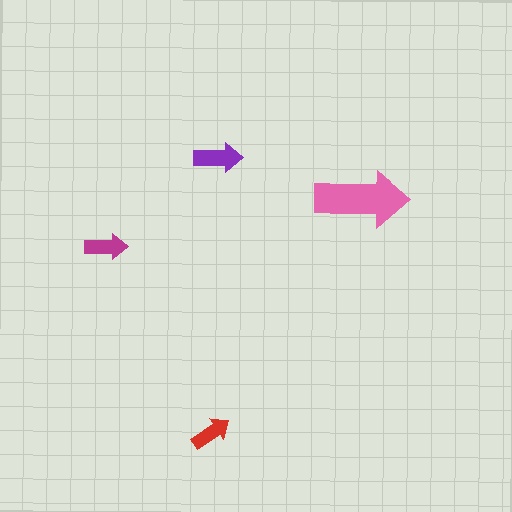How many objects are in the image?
There are 4 objects in the image.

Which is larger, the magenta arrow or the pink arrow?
The pink one.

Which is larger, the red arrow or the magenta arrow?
The magenta one.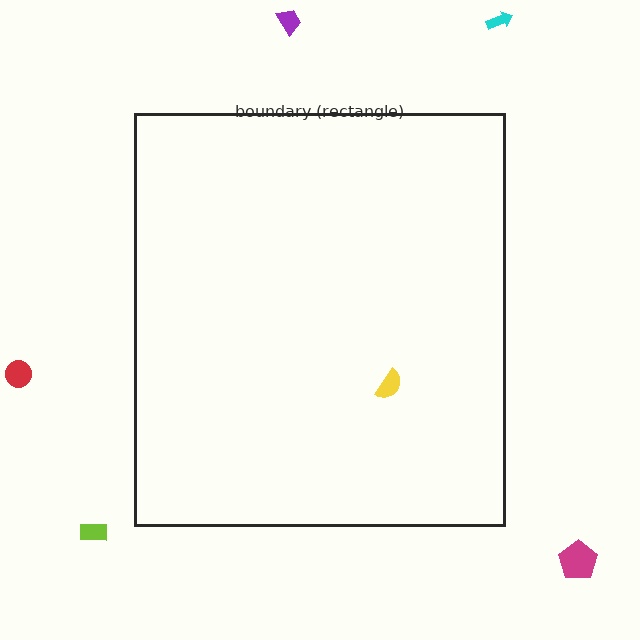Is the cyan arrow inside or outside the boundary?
Outside.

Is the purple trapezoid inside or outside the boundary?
Outside.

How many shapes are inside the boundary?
1 inside, 5 outside.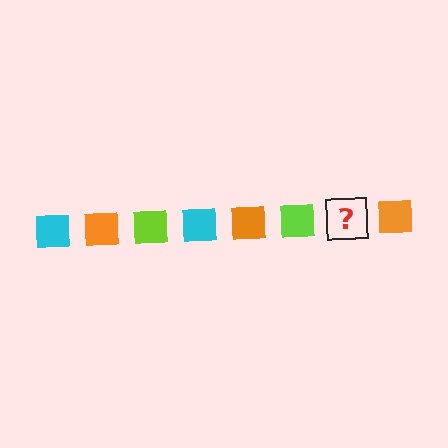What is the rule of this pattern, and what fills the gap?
The rule is that the pattern cycles through cyan, orange, lime squares. The gap should be filled with a cyan square.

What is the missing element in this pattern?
The missing element is a cyan square.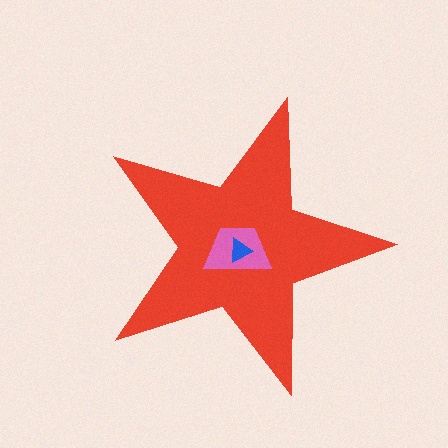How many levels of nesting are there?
3.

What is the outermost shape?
The red star.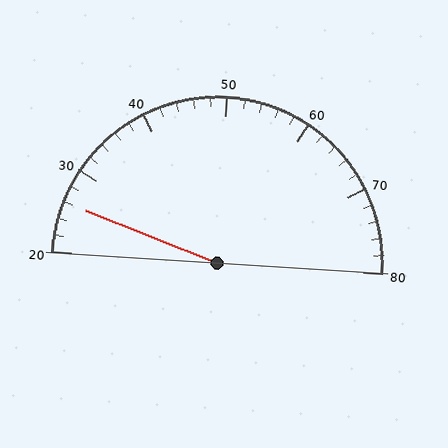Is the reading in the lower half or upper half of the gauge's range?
The reading is in the lower half of the range (20 to 80).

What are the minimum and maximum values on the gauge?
The gauge ranges from 20 to 80.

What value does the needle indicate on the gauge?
The needle indicates approximately 26.